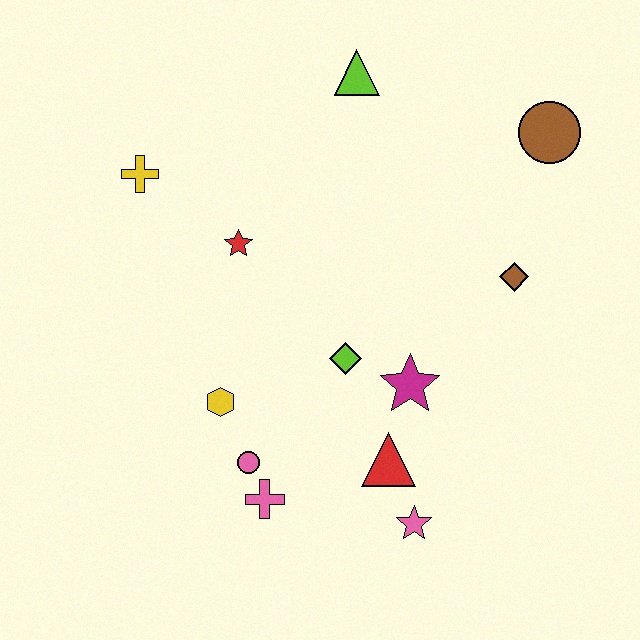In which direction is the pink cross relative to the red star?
The pink cross is below the red star.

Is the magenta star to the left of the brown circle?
Yes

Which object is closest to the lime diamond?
The magenta star is closest to the lime diamond.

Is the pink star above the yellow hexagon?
No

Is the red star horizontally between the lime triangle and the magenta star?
No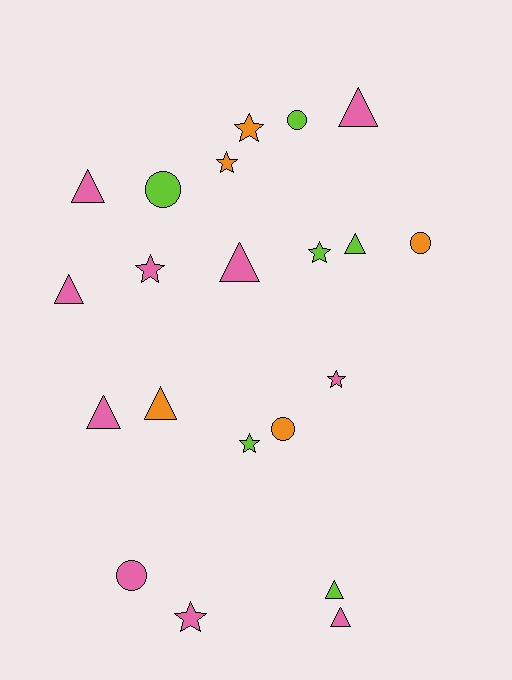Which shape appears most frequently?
Triangle, with 9 objects.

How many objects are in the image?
There are 21 objects.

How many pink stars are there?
There are 3 pink stars.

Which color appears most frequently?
Pink, with 10 objects.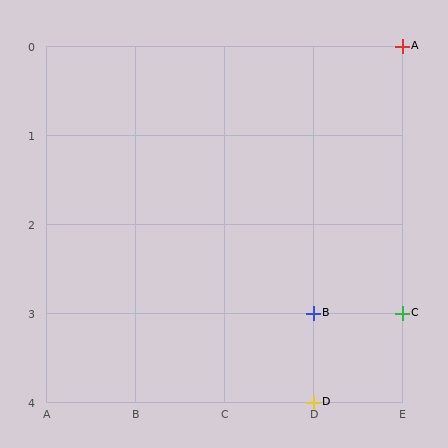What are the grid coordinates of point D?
Point D is at grid coordinates (D, 4).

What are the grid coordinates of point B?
Point B is at grid coordinates (D, 3).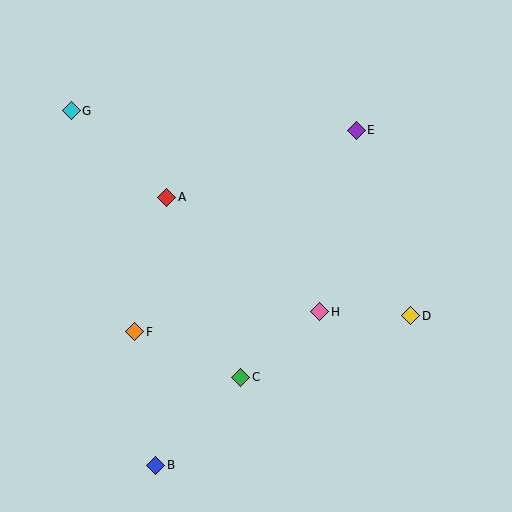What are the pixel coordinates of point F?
Point F is at (135, 332).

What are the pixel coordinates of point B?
Point B is at (156, 465).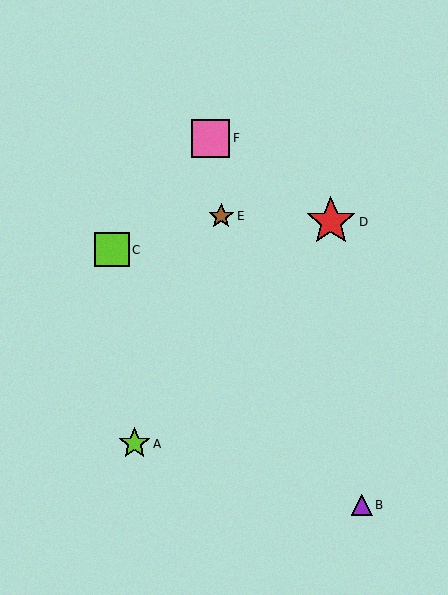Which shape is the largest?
The red star (labeled D) is the largest.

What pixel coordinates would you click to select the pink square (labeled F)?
Click at (211, 138) to select the pink square F.